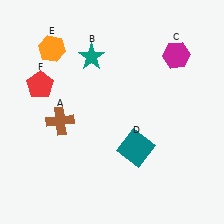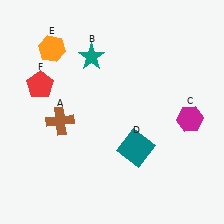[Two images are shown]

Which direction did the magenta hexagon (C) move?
The magenta hexagon (C) moved down.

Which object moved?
The magenta hexagon (C) moved down.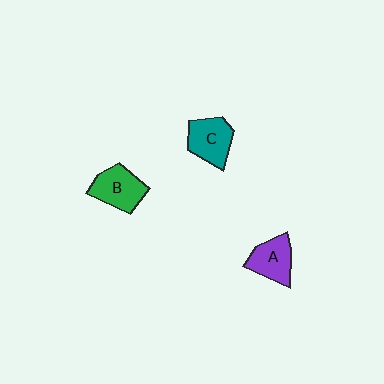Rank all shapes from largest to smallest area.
From largest to smallest: B (green), C (teal), A (purple).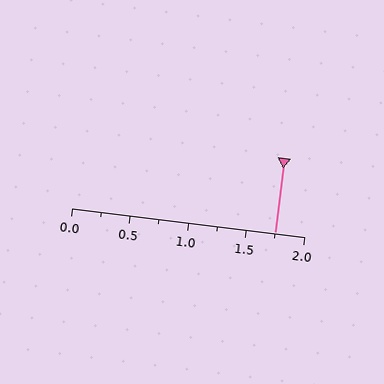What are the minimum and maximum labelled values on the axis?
The axis runs from 0.0 to 2.0.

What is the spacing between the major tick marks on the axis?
The major ticks are spaced 0.5 apart.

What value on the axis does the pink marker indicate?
The marker indicates approximately 1.75.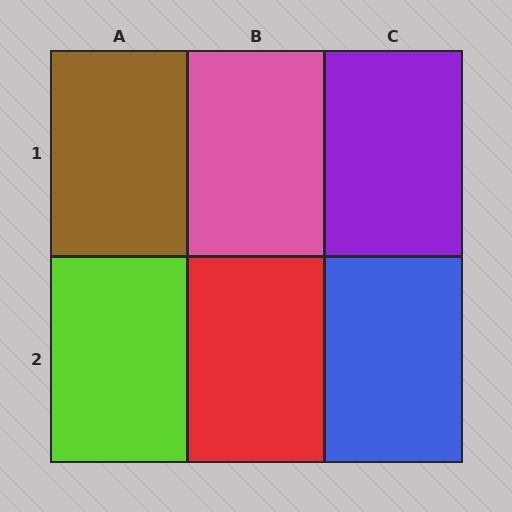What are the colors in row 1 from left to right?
Brown, pink, purple.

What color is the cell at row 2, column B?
Red.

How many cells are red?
1 cell is red.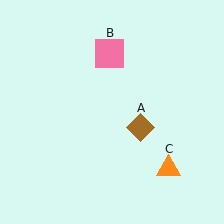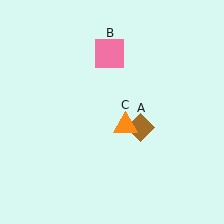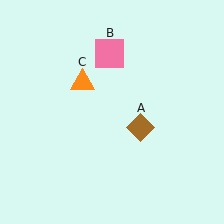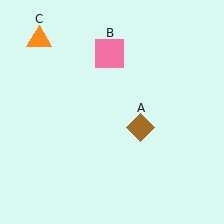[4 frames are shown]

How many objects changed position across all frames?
1 object changed position: orange triangle (object C).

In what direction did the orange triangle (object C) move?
The orange triangle (object C) moved up and to the left.